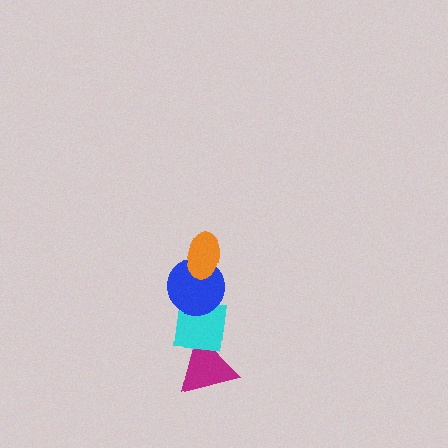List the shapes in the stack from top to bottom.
From top to bottom: the orange ellipse, the blue circle, the cyan square, the magenta triangle.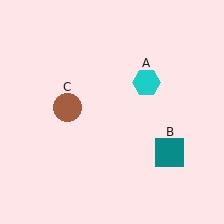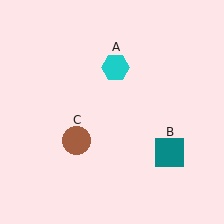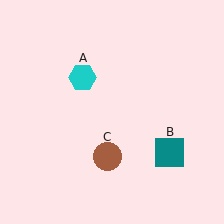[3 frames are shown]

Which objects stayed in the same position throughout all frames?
Teal square (object B) remained stationary.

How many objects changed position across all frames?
2 objects changed position: cyan hexagon (object A), brown circle (object C).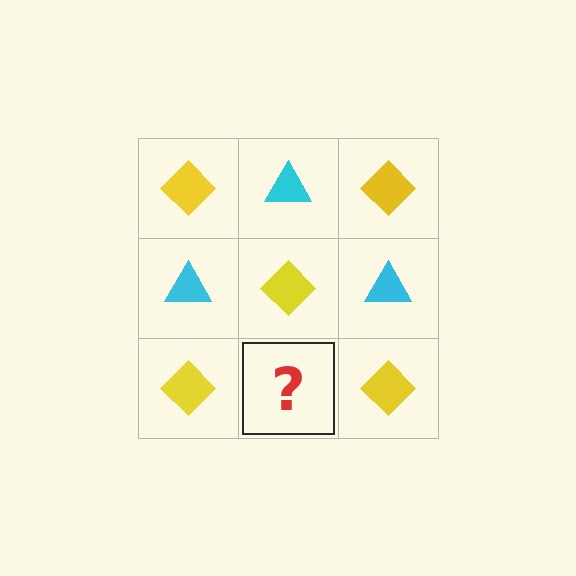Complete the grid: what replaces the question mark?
The question mark should be replaced with a cyan triangle.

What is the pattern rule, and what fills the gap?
The rule is that it alternates yellow diamond and cyan triangle in a checkerboard pattern. The gap should be filled with a cyan triangle.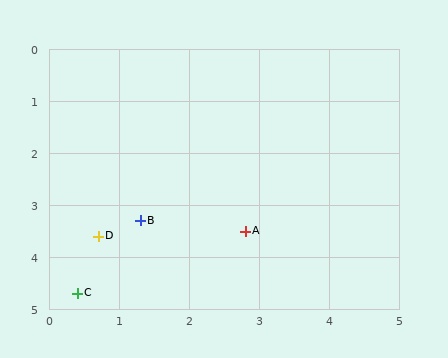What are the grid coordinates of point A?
Point A is at approximately (2.8, 3.5).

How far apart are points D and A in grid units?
Points D and A are about 2.1 grid units apart.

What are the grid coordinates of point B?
Point B is at approximately (1.3, 3.3).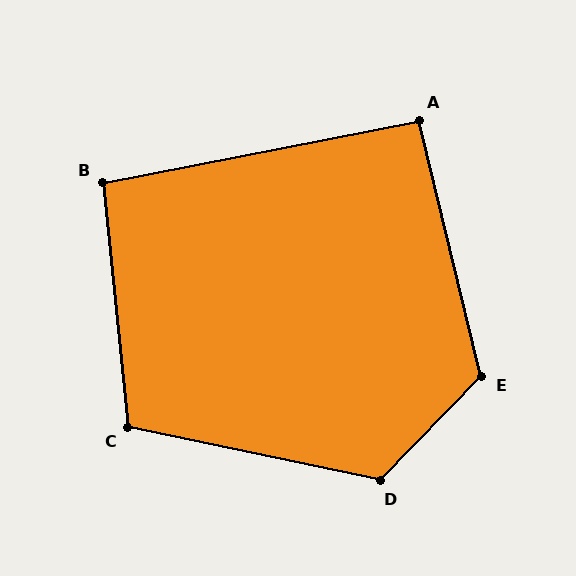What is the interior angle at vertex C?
Approximately 107 degrees (obtuse).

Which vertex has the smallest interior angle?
A, at approximately 93 degrees.